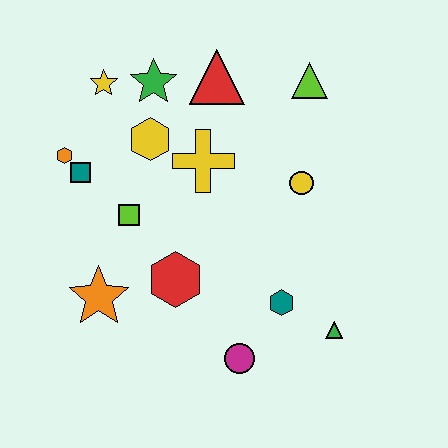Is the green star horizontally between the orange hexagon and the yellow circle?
Yes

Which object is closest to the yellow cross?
The yellow hexagon is closest to the yellow cross.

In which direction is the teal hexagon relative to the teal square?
The teal hexagon is to the right of the teal square.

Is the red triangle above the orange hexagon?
Yes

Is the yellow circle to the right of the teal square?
Yes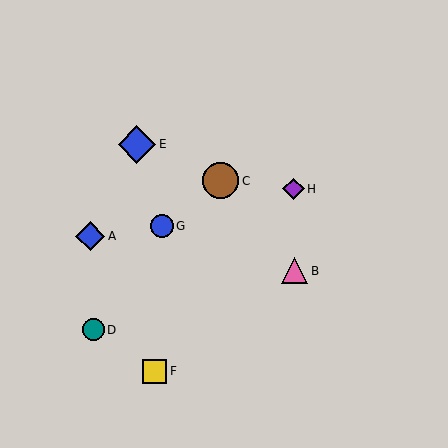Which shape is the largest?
The blue diamond (labeled E) is the largest.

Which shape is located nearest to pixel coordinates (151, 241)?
The blue circle (labeled G) at (162, 226) is nearest to that location.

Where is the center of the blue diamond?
The center of the blue diamond is at (137, 144).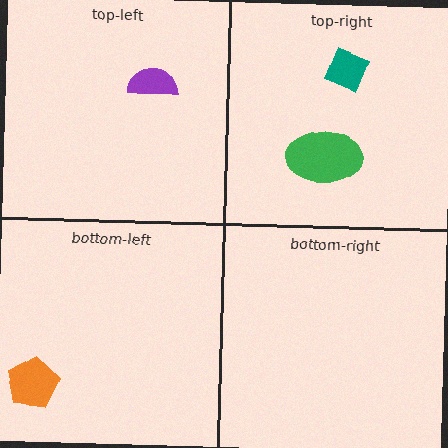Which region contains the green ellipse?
The top-right region.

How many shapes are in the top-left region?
1.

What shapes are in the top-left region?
The purple semicircle.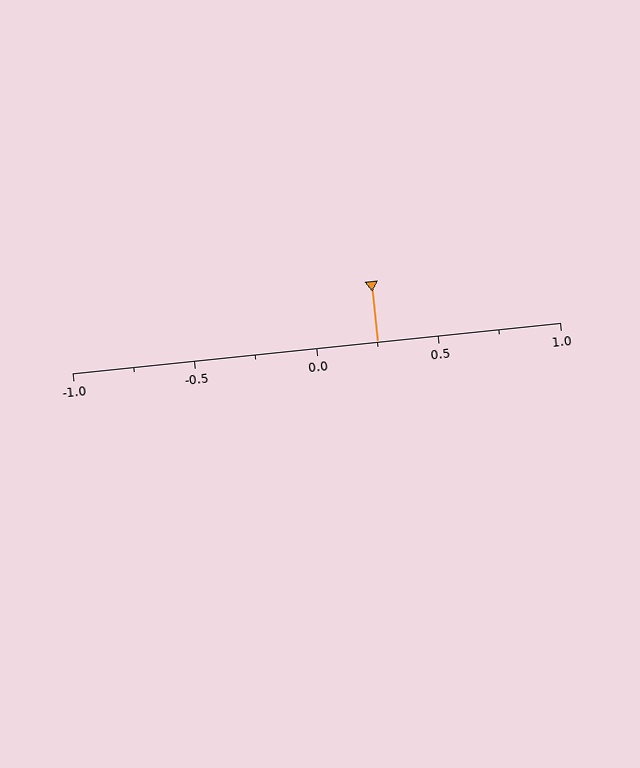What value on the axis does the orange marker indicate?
The marker indicates approximately 0.25.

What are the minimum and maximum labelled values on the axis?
The axis runs from -1.0 to 1.0.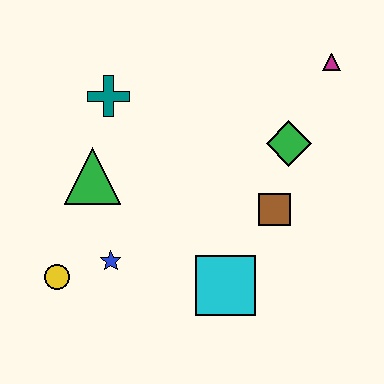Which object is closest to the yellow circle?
The blue star is closest to the yellow circle.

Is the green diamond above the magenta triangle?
No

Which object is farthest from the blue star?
The magenta triangle is farthest from the blue star.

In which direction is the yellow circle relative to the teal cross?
The yellow circle is below the teal cross.